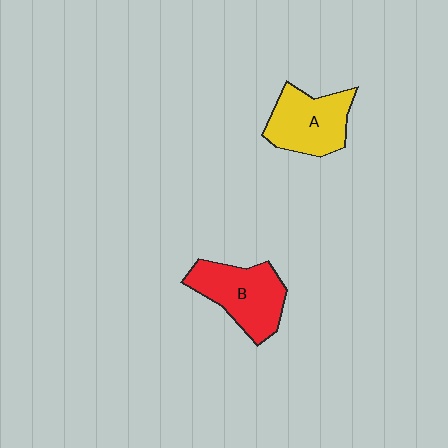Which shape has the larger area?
Shape B (red).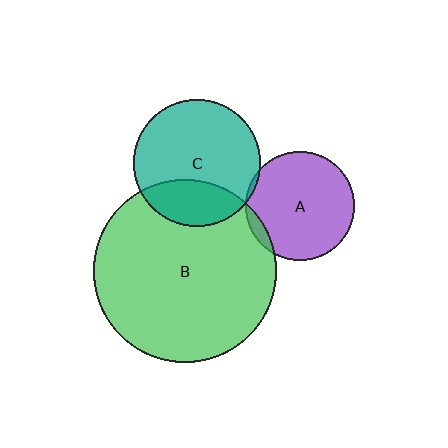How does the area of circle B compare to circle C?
Approximately 2.1 times.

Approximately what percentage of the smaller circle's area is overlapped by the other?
Approximately 5%.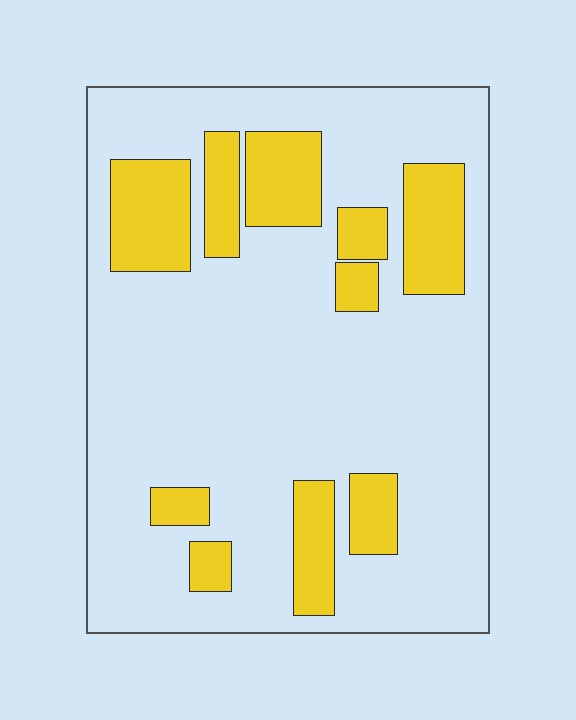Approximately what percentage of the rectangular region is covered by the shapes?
Approximately 20%.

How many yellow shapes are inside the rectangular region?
10.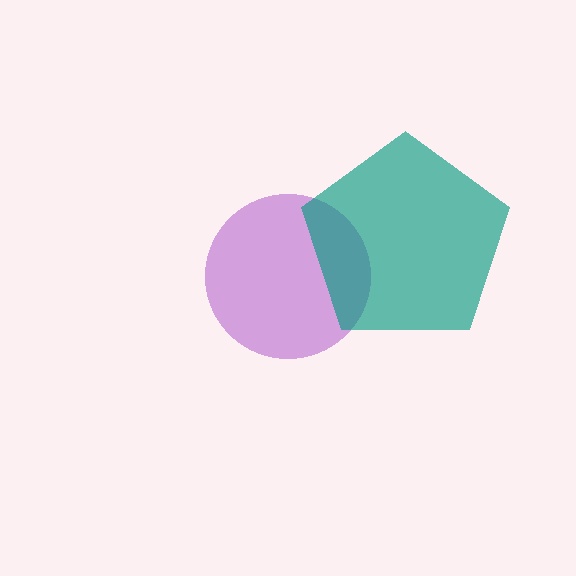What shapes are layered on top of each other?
The layered shapes are: a purple circle, a teal pentagon.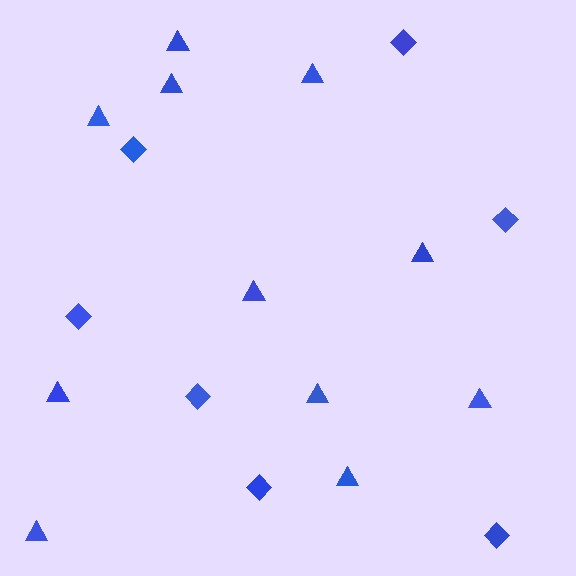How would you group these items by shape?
There are 2 groups: one group of triangles (11) and one group of diamonds (7).